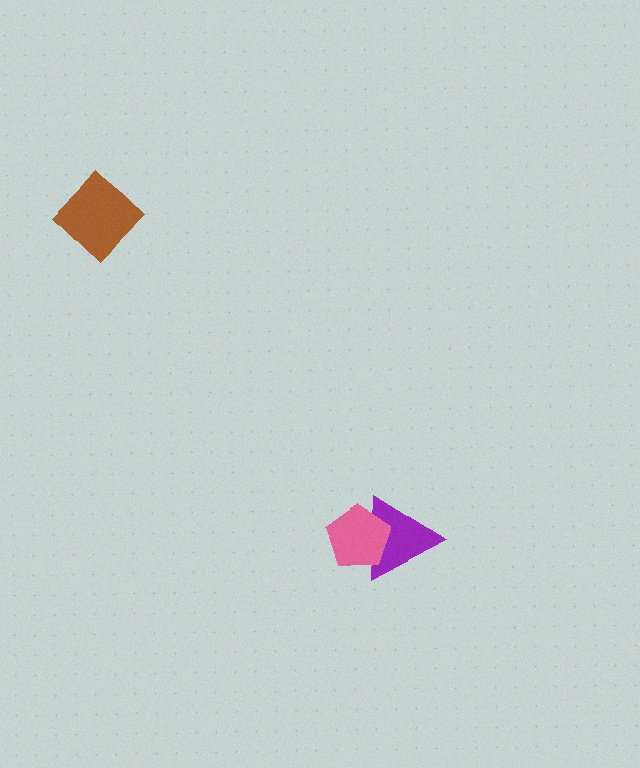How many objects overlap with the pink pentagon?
1 object overlaps with the pink pentagon.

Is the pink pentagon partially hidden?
No, no other shape covers it.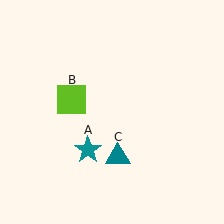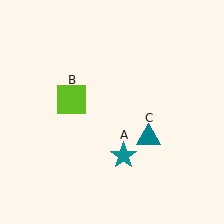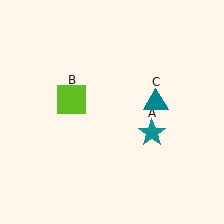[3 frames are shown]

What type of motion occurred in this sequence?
The teal star (object A), teal triangle (object C) rotated counterclockwise around the center of the scene.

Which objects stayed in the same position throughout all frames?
Lime square (object B) remained stationary.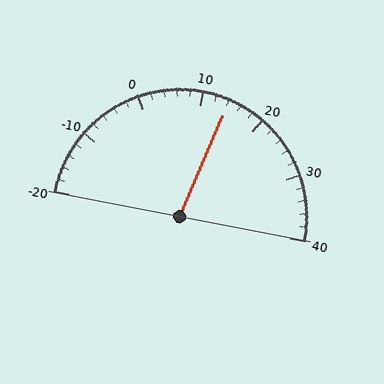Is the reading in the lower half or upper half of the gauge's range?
The reading is in the upper half of the range (-20 to 40).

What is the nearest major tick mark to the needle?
The nearest major tick mark is 10.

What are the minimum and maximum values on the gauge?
The gauge ranges from -20 to 40.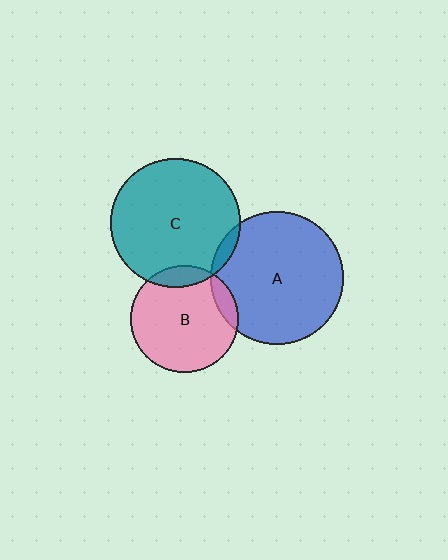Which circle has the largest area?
Circle A (blue).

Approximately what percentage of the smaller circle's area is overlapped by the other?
Approximately 5%.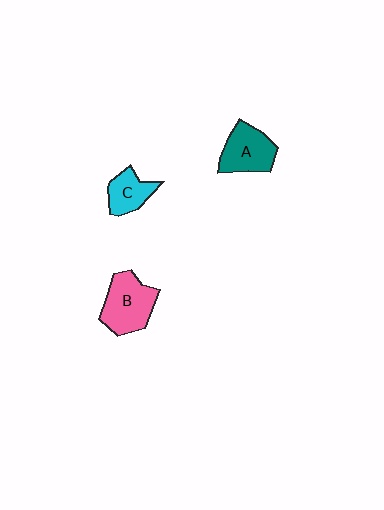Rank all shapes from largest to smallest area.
From largest to smallest: B (pink), A (teal), C (cyan).